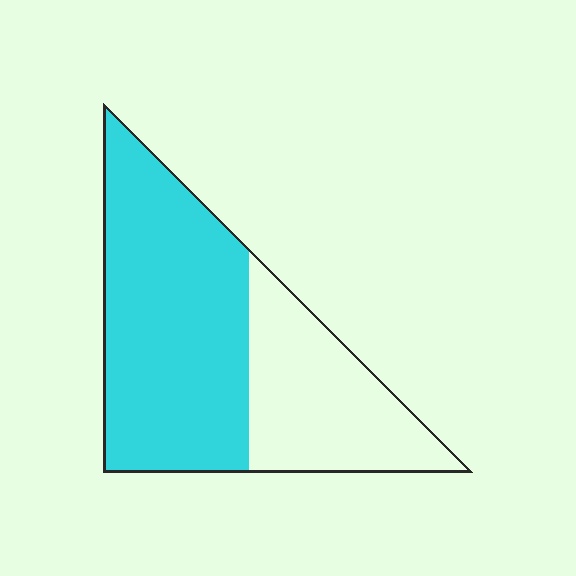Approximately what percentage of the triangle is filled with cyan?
Approximately 65%.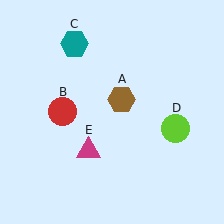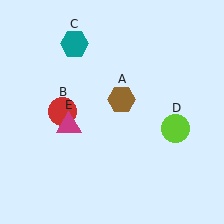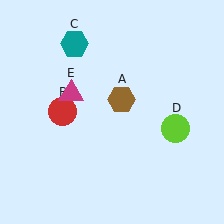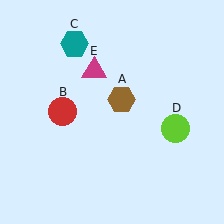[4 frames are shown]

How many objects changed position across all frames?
1 object changed position: magenta triangle (object E).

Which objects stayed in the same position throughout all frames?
Brown hexagon (object A) and red circle (object B) and teal hexagon (object C) and lime circle (object D) remained stationary.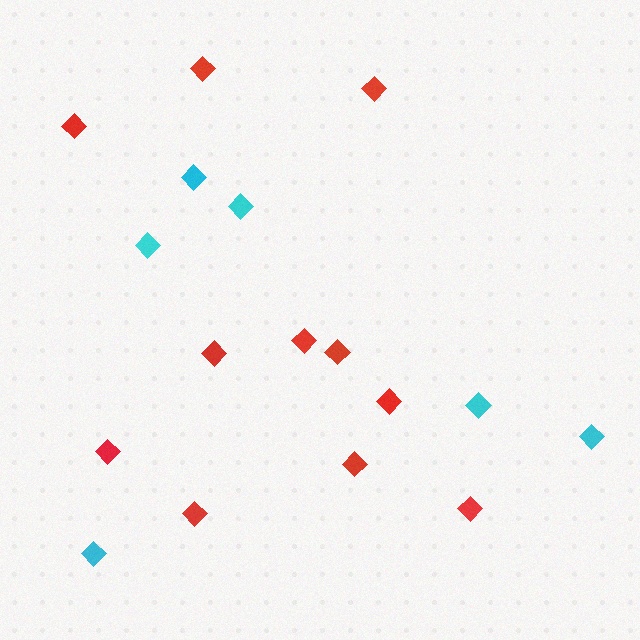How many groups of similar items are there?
There are 2 groups: one group of cyan diamonds (6) and one group of red diamonds (11).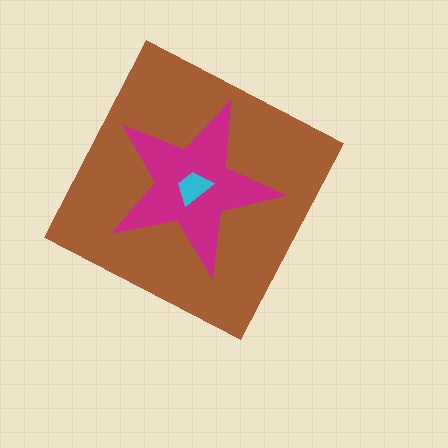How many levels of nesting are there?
3.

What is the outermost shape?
The brown diamond.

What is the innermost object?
The cyan trapezoid.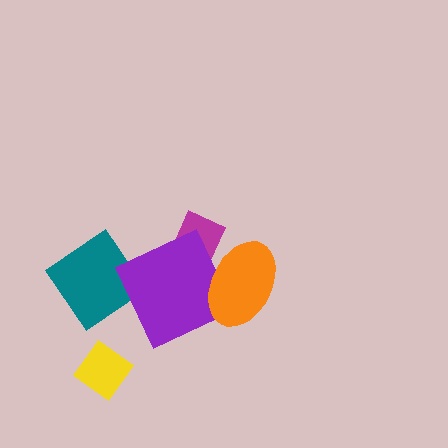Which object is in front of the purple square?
The orange ellipse is in front of the purple square.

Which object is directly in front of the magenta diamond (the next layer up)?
The purple square is directly in front of the magenta diamond.